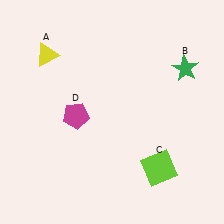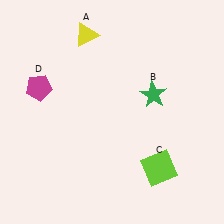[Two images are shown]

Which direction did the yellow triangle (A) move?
The yellow triangle (A) moved right.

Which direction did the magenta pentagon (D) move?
The magenta pentagon (D) moved left.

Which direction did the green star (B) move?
The green star (B) moved left.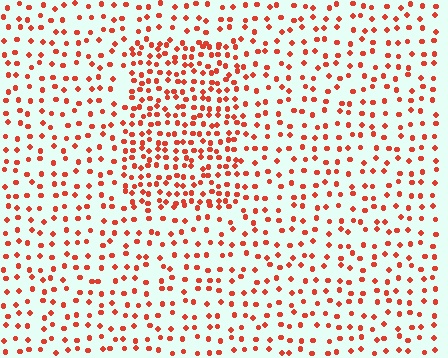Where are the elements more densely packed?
The elements are more densely packed inside the rectangle boundary.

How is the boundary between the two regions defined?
The boundary is defined by a change in element density (approximately 1.9x ratio). All elements are the same color, size, and shape.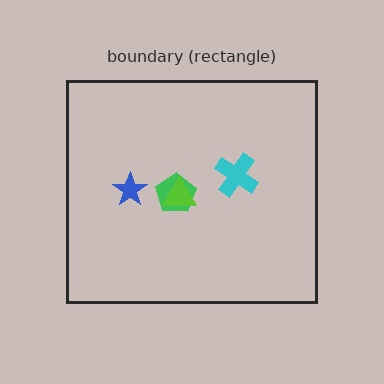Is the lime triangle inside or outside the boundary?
Inside.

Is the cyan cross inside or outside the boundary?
Inside.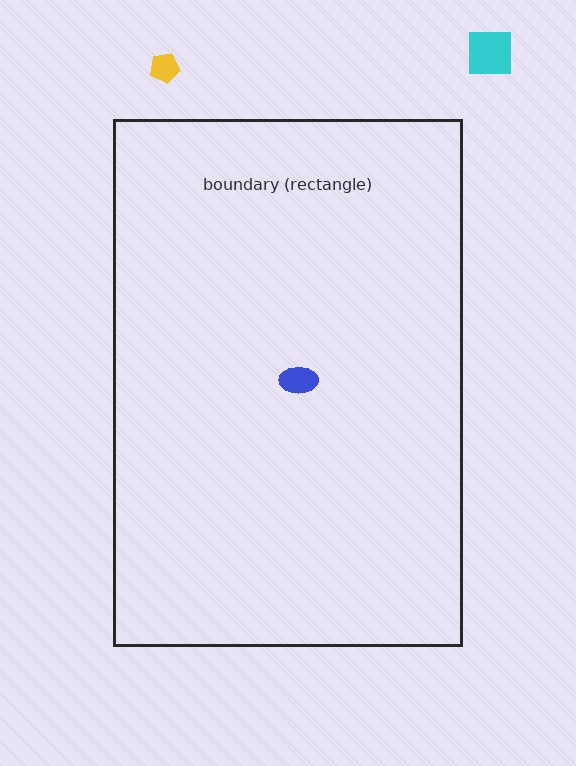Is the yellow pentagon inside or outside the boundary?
Outside.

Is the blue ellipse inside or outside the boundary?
Inside.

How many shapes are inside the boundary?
1 inside, 2 outside.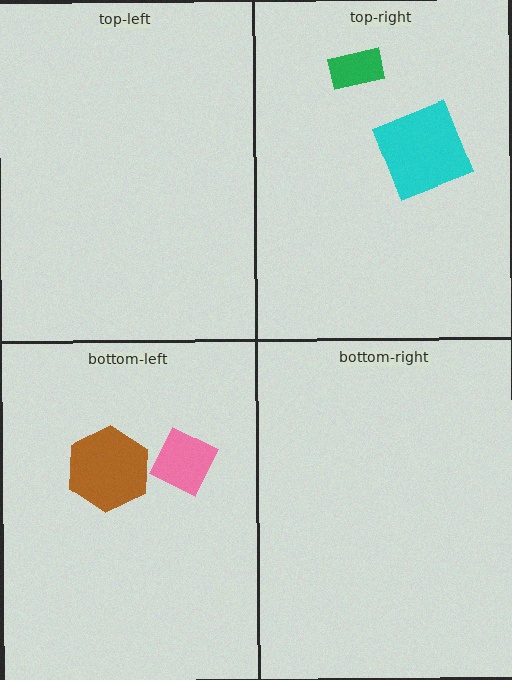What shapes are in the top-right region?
The cyan square, the green rectangle.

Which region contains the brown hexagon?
The bottom-left region.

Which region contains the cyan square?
The top-right region.